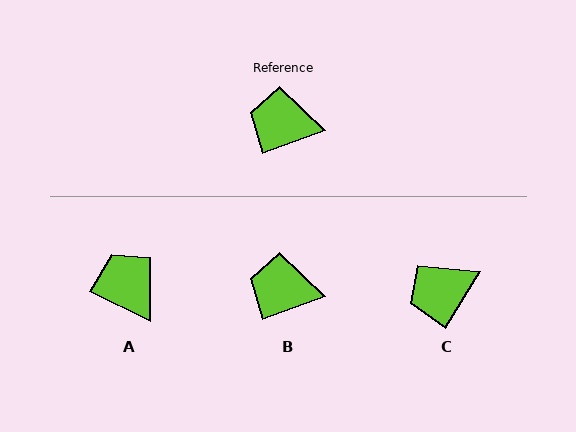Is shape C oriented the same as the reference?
No, it is off by about 38 degrees.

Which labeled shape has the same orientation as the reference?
B.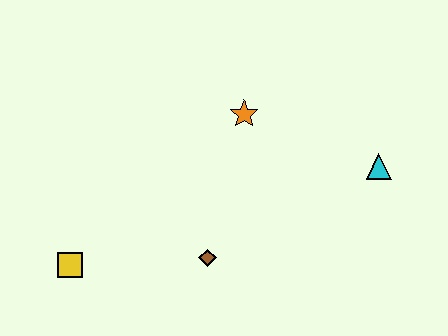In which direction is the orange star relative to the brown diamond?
The orange star is above the brown diamond.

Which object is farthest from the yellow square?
The cyan triangle is farthest from the yellow square.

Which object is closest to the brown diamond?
The yellow square is closest to the brown diamond.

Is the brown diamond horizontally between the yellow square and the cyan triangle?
Yes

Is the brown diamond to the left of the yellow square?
No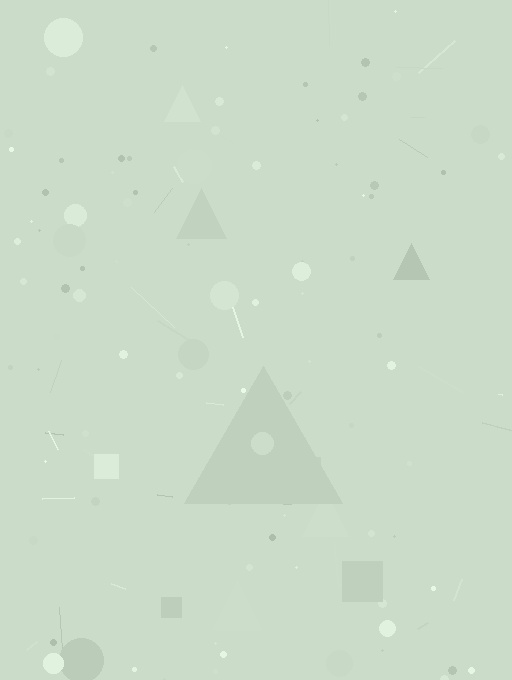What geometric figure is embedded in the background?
A triangle is embedded in the background.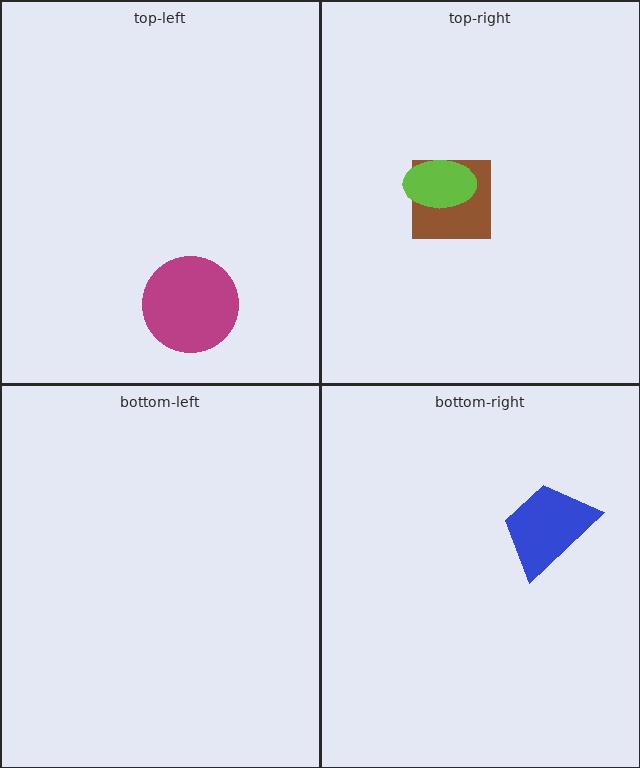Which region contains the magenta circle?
The top-left region.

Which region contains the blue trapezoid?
The bottom-right region.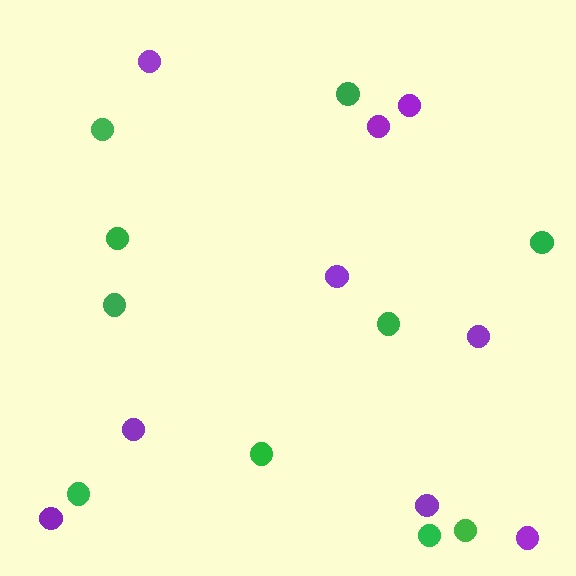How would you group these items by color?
There are 2 groups: one group of green circles (10) and one group of purple circles (9).